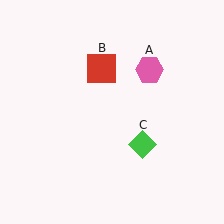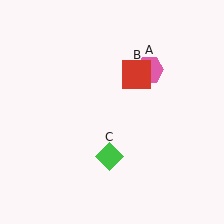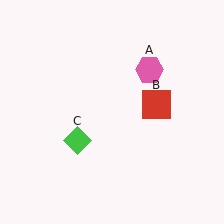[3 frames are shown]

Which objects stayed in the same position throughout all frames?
Pink hexagon (object A) remained stationary.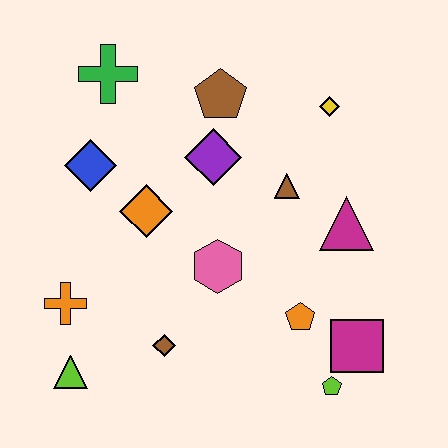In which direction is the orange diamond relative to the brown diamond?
The orange diamond is above the brown diamond.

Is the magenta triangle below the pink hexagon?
No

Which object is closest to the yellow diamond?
The brown triangle is closest to the yellow diamond.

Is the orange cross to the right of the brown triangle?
No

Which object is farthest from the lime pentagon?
The green cross is farthest from the lime pentagon.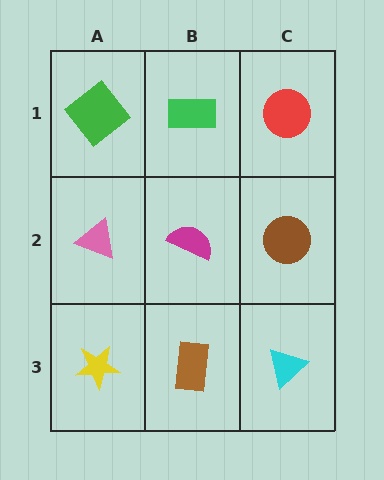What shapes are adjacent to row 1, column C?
A brown circle (row 2, column C), a green rectangle (row 1, column B).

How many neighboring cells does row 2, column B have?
4.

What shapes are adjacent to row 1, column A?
A pink triangle (row 2, column A), a green rectangle (row 1, column B).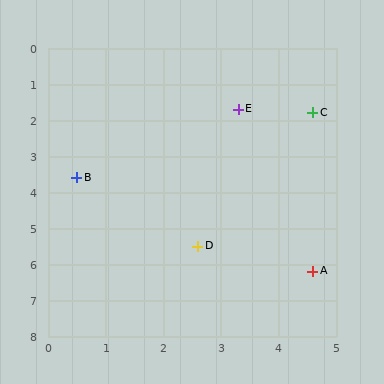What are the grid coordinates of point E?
Point E is at approximately (3.3, 1.7).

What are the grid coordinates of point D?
Point D is at approximately (2.6, 5.5).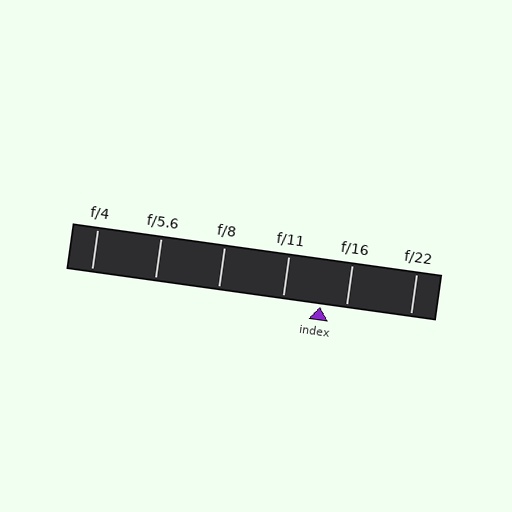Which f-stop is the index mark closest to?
The index mark is closest to f/16.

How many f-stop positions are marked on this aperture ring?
There are 6 f-stop positions marked.